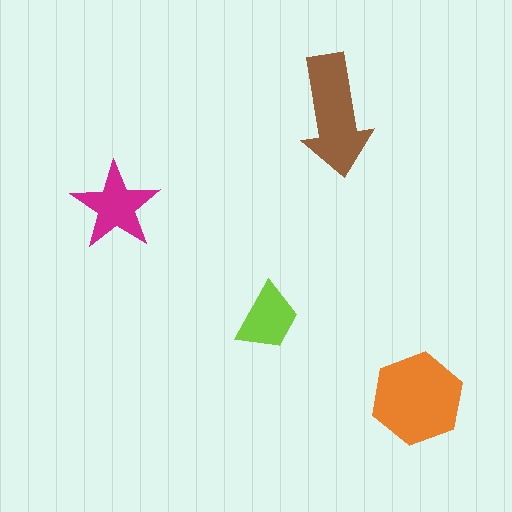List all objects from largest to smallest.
The orange hexagon, the brown arrow, the magenta star, the lime trapezoid.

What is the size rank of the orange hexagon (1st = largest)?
1st.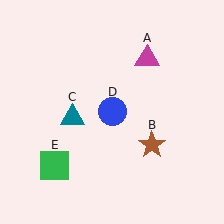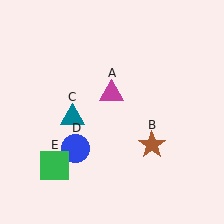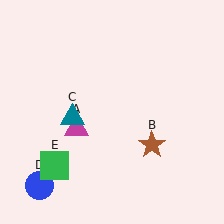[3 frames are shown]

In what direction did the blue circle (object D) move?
The blue circle (object D) moved down and to the left.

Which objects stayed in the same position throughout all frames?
Brown star (object B) and teal triangle (object C) and green square (object E) remained stationary.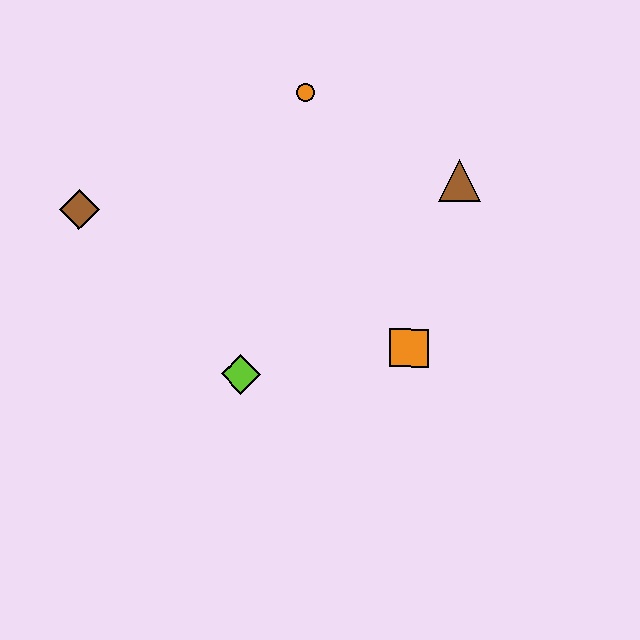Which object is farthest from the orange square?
The brown diamond is farthest from the orange square.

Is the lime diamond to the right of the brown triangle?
No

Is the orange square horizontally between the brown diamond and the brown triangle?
Yes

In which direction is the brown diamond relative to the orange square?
The brown diamond is to the left of the orange square.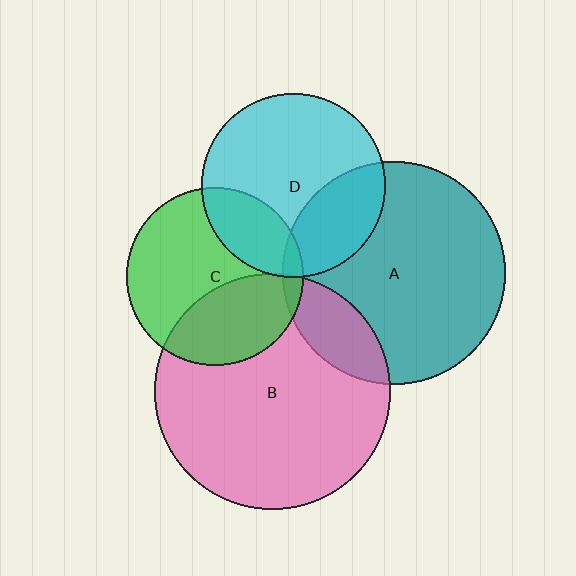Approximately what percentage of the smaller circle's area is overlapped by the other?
Approximately 30%.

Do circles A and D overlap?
Yes.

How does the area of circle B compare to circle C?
Approximately 1.8 times.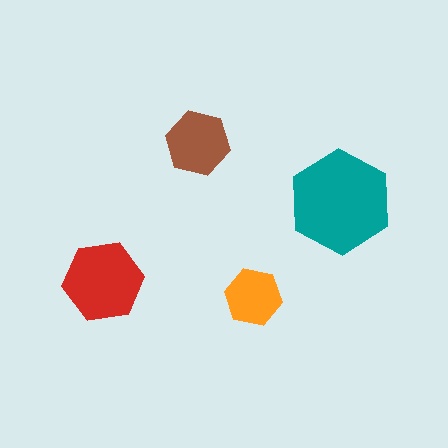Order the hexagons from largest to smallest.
the teal one, the red one, the brown one, the orange one.